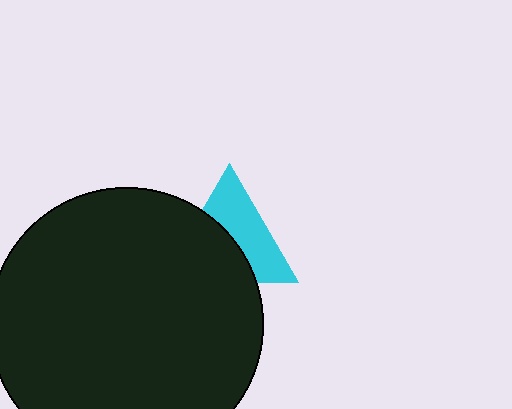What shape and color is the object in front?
The object in front is a black circle.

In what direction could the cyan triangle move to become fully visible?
The cyan triangle could move toward the upper-right. That would shift it out from behind the black circle entirely.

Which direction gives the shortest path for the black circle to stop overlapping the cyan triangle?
Moving toward the lower-left gives the shortest separation.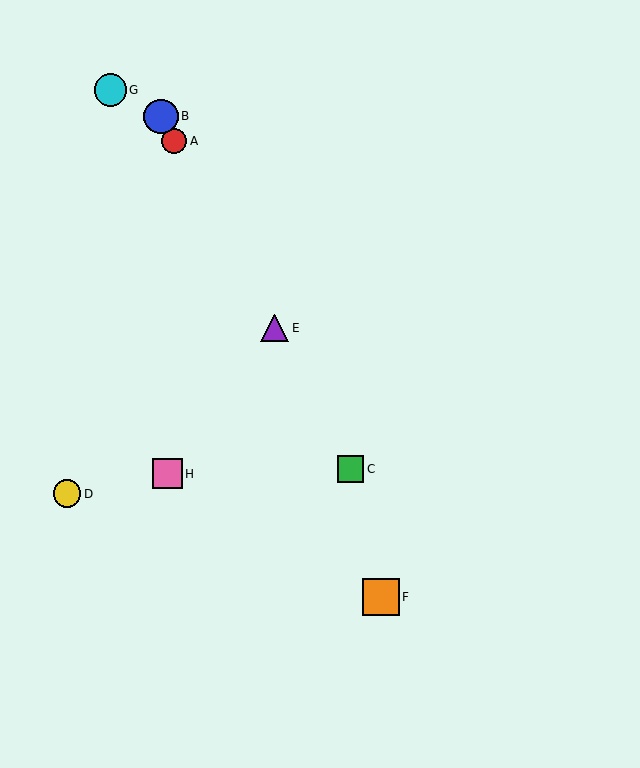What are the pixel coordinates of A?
Object A is at (174, 141).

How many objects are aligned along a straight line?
4 objects (A, B, C, E) are aligned along a straight line.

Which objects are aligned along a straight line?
Objects A, B, C, E are aligned along a straight line.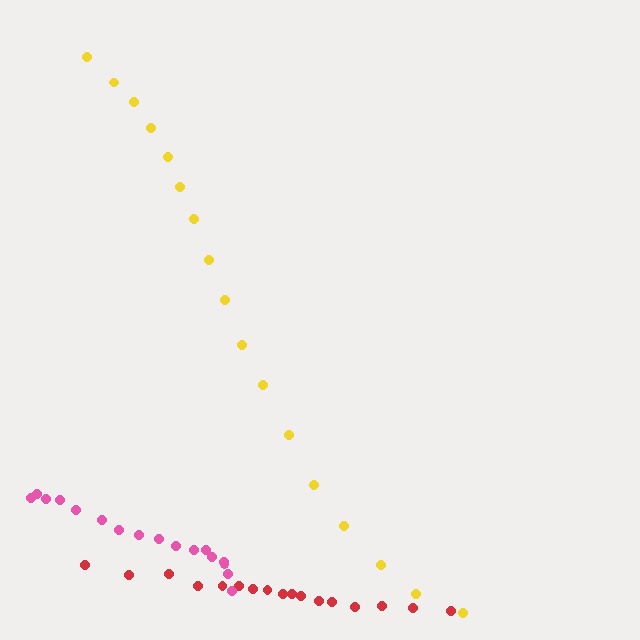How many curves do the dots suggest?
There are 3 distinct paths.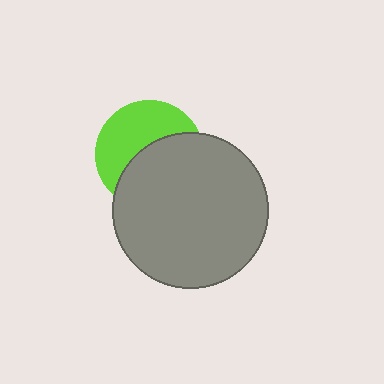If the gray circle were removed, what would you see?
You would see the complete lime circle.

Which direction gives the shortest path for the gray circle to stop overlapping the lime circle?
Moving toward the lower-right gives the shortest separation.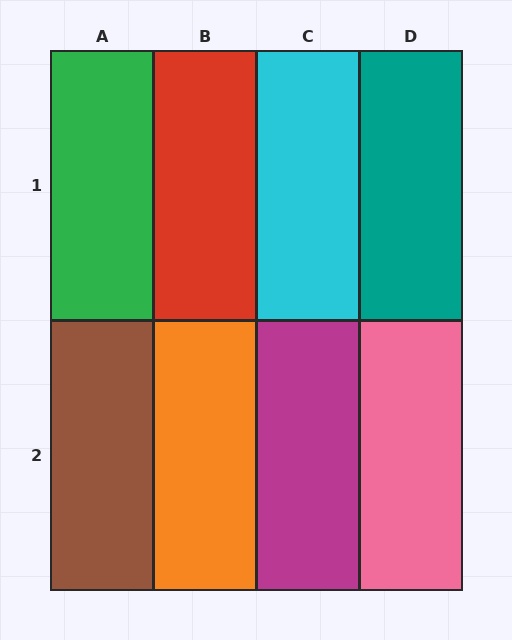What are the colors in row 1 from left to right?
Green, red, cyan, teal.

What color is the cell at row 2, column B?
Orange.